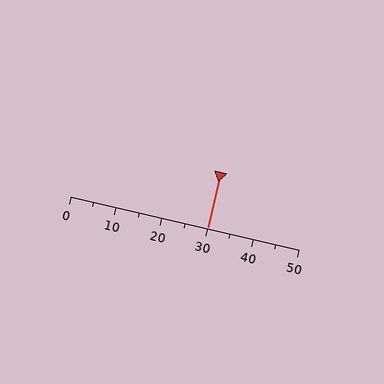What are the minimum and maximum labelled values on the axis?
The axis runs from 0 to 50.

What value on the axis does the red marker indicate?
The marker indicates approximately 30.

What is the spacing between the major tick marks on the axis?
The major ticks are spaced 10 apart.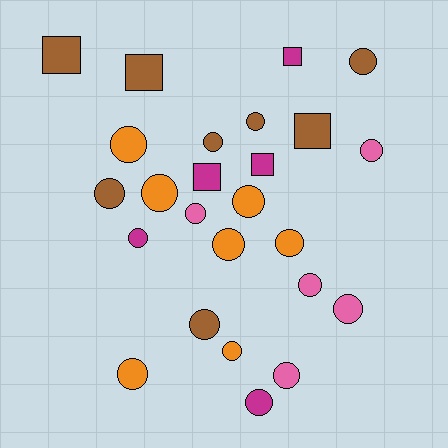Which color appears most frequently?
Brown, with 8 objects.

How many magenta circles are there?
There are 2 magenta circles.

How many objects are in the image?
There are 25 objects.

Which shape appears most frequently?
Circle, with 19 objects.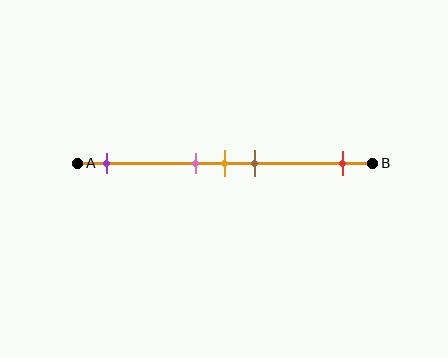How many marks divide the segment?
There are 5 marks dividing the segment.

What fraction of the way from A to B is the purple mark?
The purple mark is approximately 10% (0.1) of the way from A to B.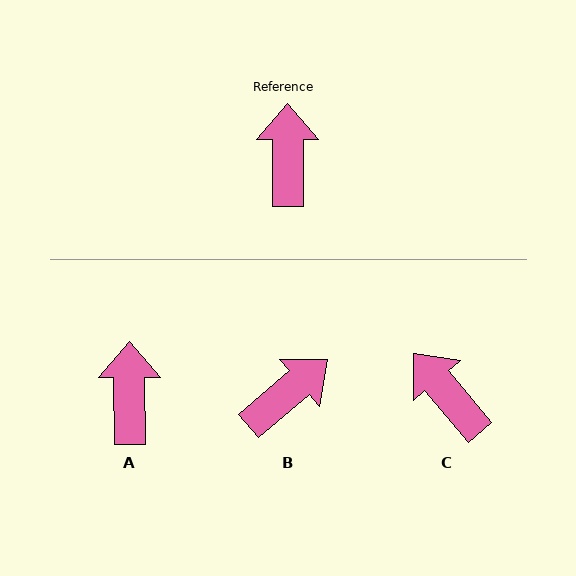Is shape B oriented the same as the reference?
No, it is off by about 50 degrees.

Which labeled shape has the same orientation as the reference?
A.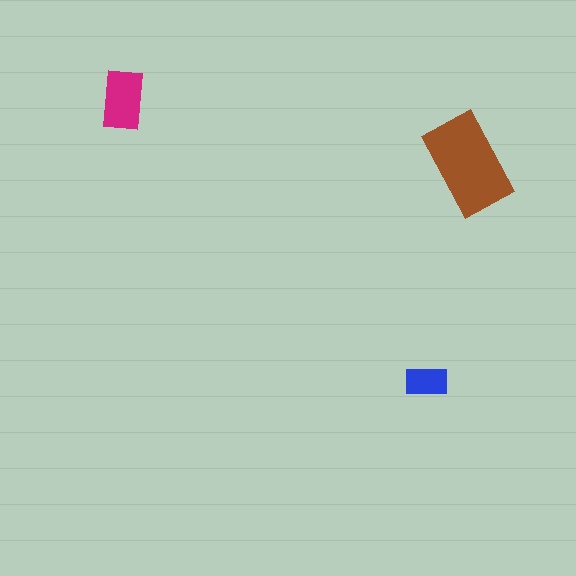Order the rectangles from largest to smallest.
the brown one, the magenta one, the blue one.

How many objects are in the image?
There are 3 objects in the image.